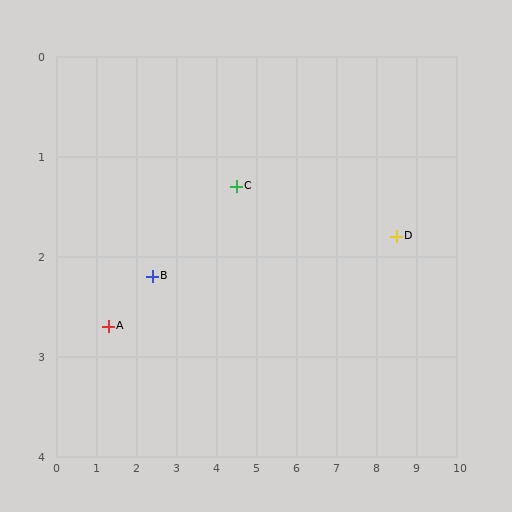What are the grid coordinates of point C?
Point C is at approximately (4.5, 1.3).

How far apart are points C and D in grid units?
Points C and D are about 4.0 grid units apart.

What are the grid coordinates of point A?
Point A is at approximately (1.3, 2.7).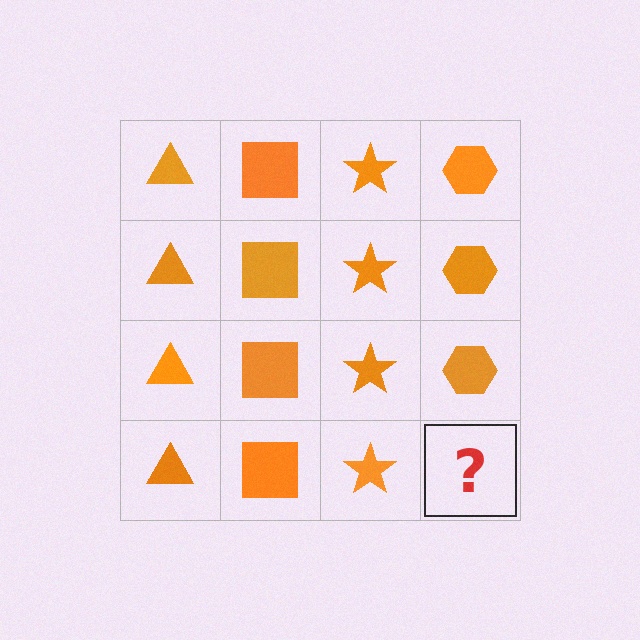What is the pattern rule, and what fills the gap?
The rule is that each column has a consistent shape. The gap should be filled with an orange hexagon.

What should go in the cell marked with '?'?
The missing cell should contain an orange hexagon.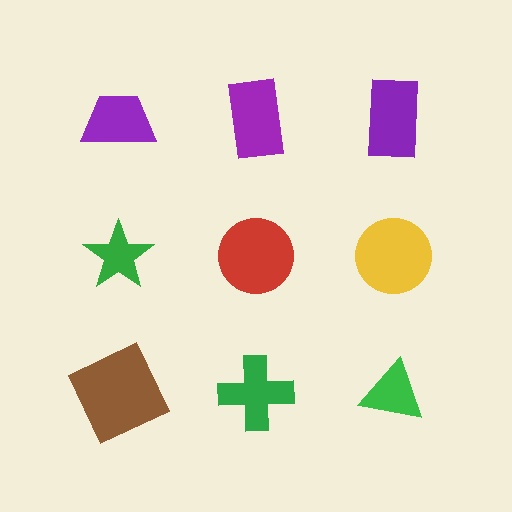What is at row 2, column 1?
A green star.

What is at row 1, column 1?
A purple trapezoid.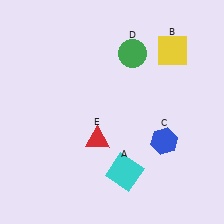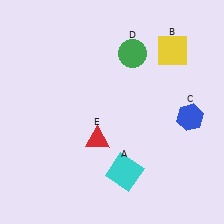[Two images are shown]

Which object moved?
The blue hexagon (C) moved right.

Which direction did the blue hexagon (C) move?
The blue hexagon (C) moved right.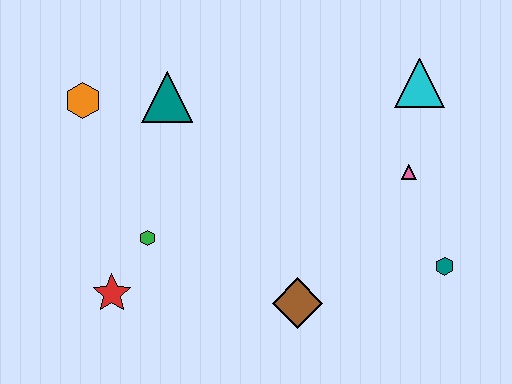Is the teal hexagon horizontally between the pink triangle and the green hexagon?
No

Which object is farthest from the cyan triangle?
The red star is farthest from the cyan triangle.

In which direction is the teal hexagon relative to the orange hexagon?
The teal hexagon is to the right of the orange hexagon.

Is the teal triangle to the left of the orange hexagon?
No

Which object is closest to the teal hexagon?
The pink triangle is closest to the teal hexagon.